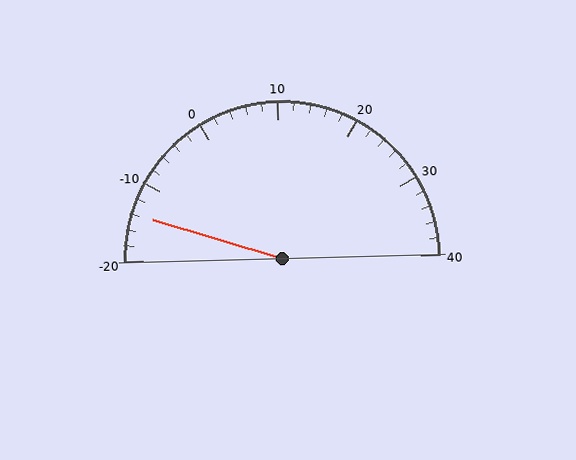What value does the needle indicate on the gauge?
The needle indicates approximately -14.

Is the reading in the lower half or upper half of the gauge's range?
The reading is in the lower half of the range (-20 to 40).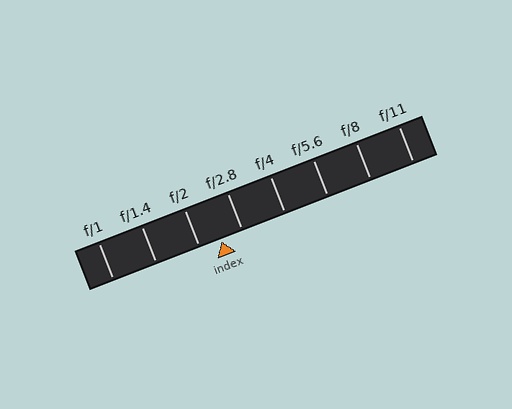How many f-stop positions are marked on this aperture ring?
There are 8 f-stop positions marked.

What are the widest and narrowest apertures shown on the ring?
The widest aperture shown is f/1 and the narrowest is f/11.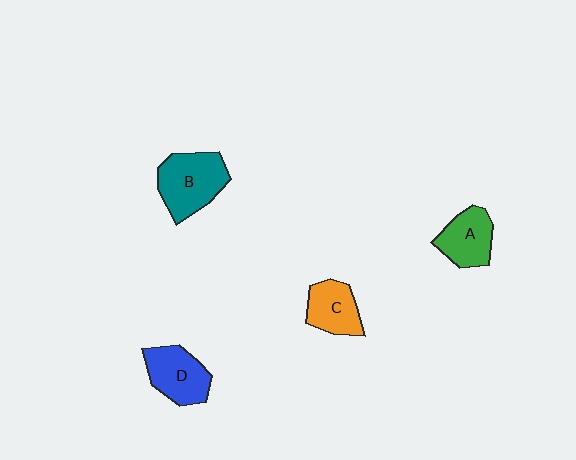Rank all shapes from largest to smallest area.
From largest to smallest: B (teal), D (blue), A (green), C (orange).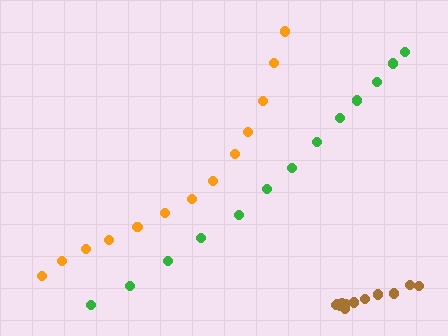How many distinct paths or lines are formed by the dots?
There are 3 distinct paths.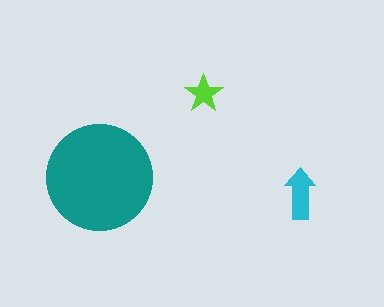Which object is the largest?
The teal circle.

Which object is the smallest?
The lime star.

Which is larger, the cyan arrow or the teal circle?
The teal circle.